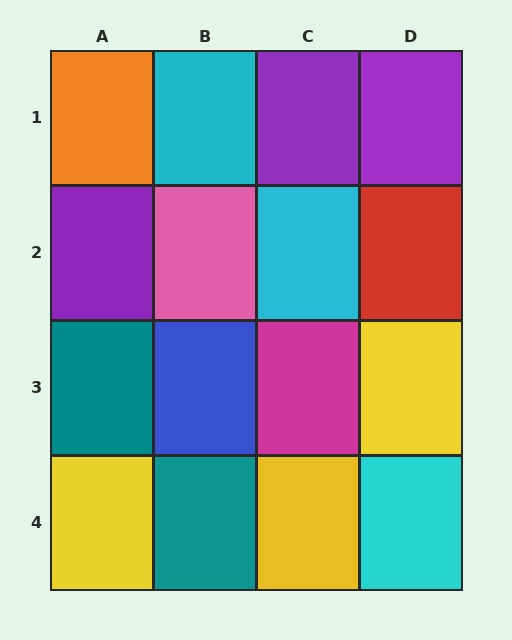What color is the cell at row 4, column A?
Yellow.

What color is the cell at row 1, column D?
Purple.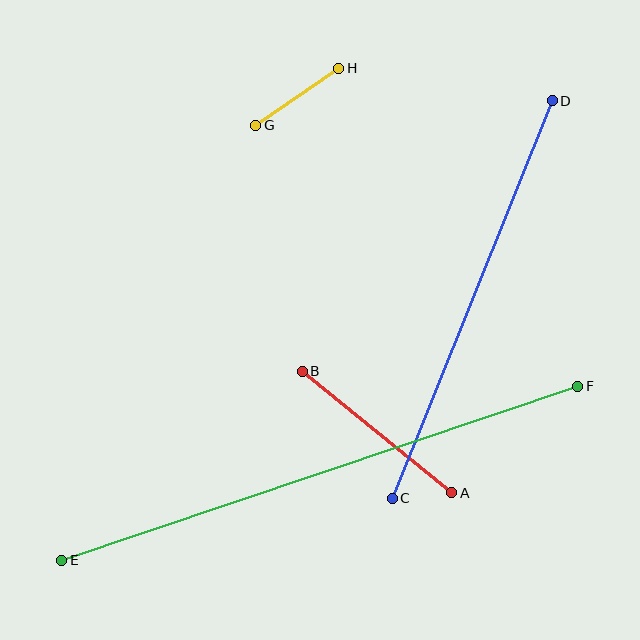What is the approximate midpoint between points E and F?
The midpoint is at approximately (320, 473) pixels.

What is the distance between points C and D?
The distance is approximately 429 pixels.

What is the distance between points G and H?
The distance is approximately 101 pixels.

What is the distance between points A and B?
The distance is approximately 193 pixels.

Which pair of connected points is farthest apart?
Points E and F are farthest apart.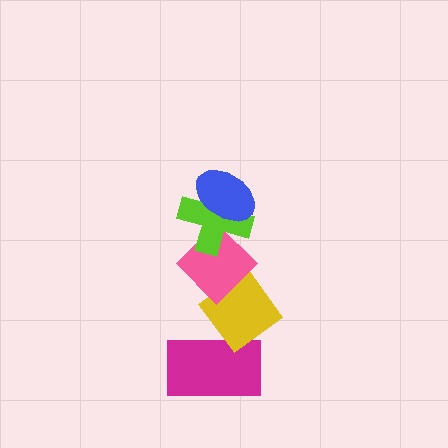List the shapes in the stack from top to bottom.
From top to bottom: the blue ellipse, the lime cross, the pink diamond, the yellow diamond, the magenta rectangle.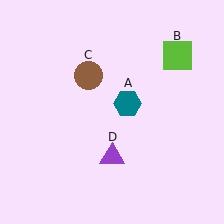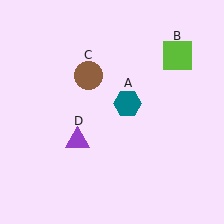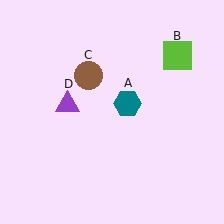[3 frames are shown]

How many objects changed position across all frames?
1 object changed position: purple triangle (object D).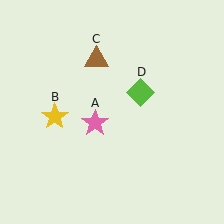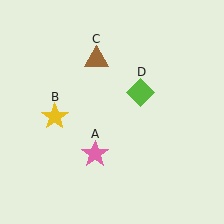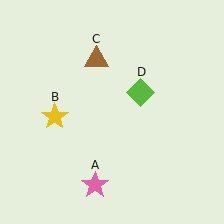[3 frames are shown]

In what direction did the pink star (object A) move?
The pink star (object A) moved down.